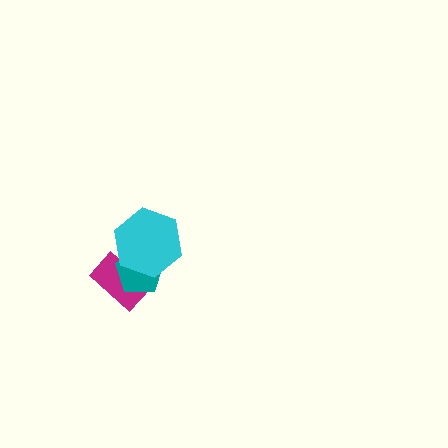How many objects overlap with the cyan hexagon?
2 objects overlap with the cyan hexagon.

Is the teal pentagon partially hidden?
Yes, it is partially covered by another shape.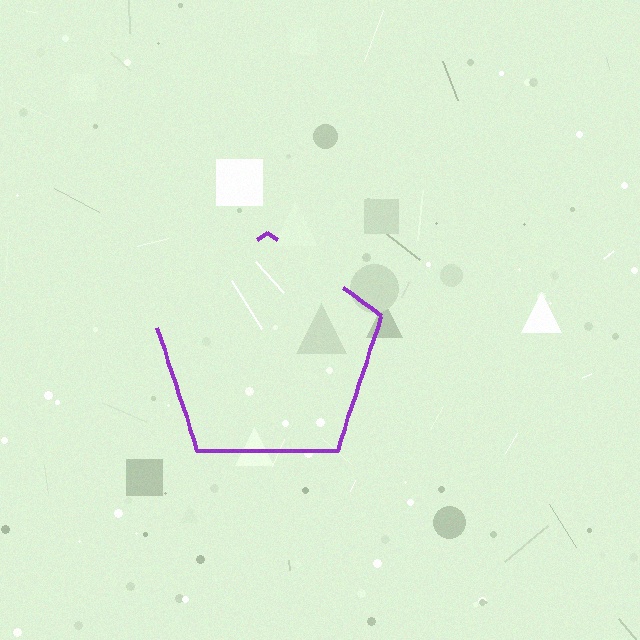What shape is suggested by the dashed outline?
The dashed outline suggests a pentagon.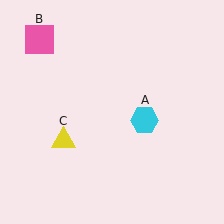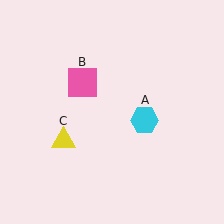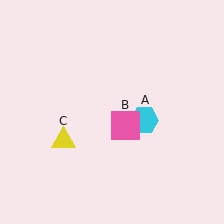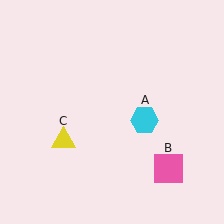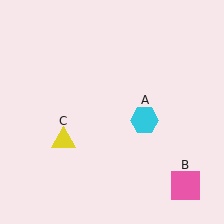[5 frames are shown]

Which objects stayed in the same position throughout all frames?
Cyan hexagon (object A) and yellow triangle (object C) remained stationary.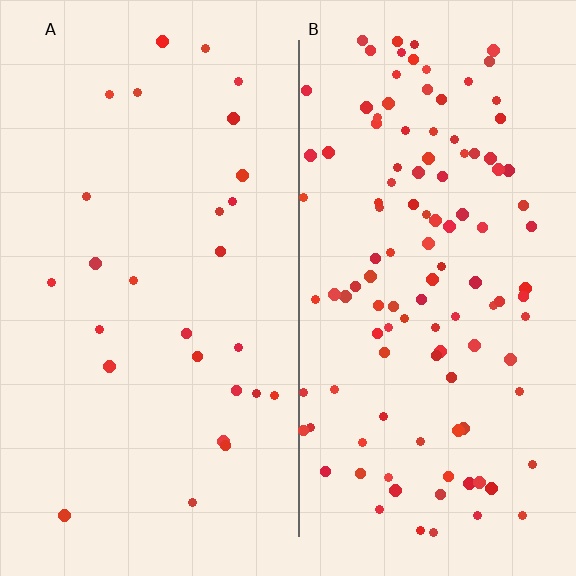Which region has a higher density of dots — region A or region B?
B (the right).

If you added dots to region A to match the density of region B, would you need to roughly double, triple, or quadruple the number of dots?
Approximately quadruple.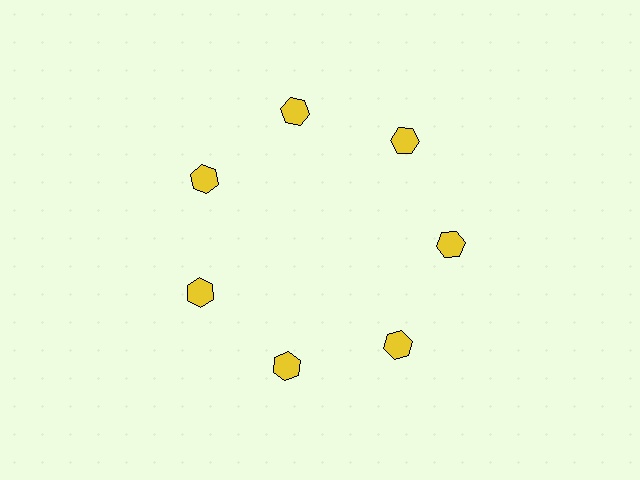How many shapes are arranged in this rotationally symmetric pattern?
There are 7 shapes, arranged in 7 groups of 1.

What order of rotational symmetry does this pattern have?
This pattern has 7-fold rotational symmetry.